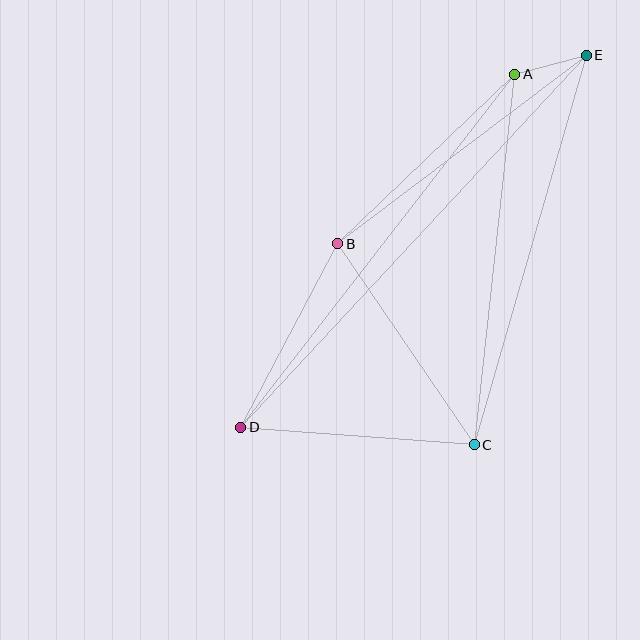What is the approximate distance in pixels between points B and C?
The distance between B and C is approximately 243 pixels.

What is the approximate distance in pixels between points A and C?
The distance between A and C is approximately 373 pixels.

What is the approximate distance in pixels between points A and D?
The distance between A and D is approximately 447 pixels.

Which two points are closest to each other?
Points A and E are closest to each other.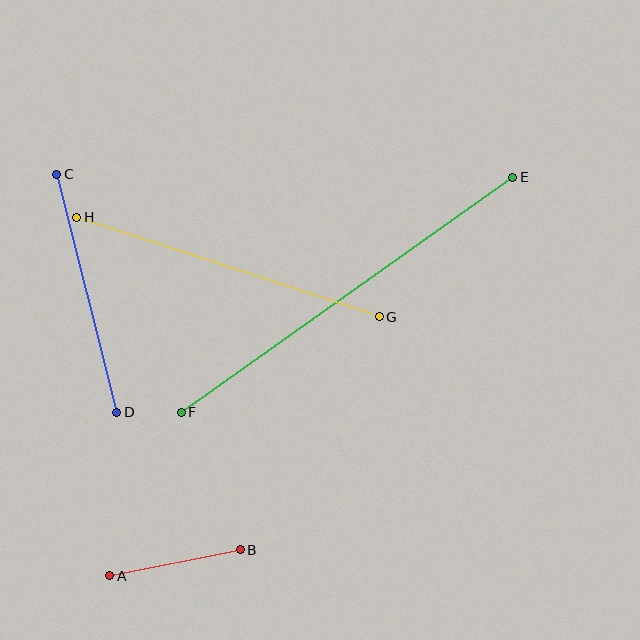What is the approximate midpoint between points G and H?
The midpoint is at approximately (228, 267) pixels.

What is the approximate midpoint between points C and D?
The midpoint is at approximately (87, 293) pixels.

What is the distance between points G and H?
The distance is approximately 318 pixels.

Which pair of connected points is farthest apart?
Points E and F are farthest apart.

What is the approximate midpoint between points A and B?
The midpoint is at approximately (175, 563) pixels.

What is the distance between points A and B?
The distance is approximately 133 pixels.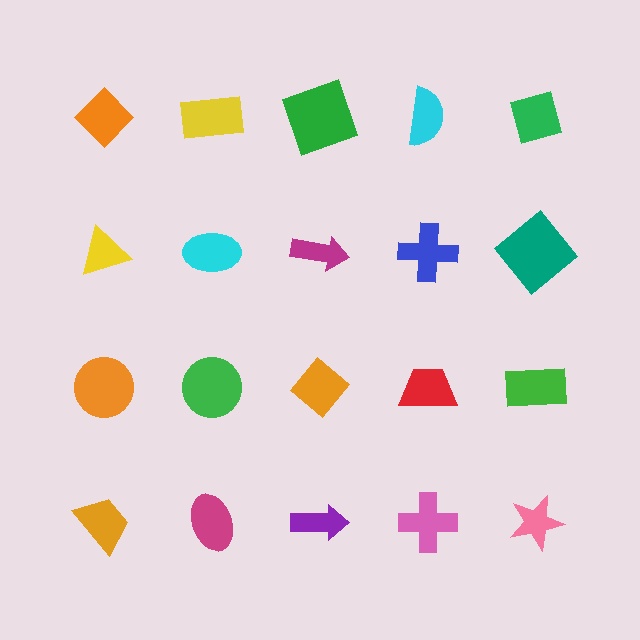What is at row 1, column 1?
An orange diamond.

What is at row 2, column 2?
A cyan ellipse.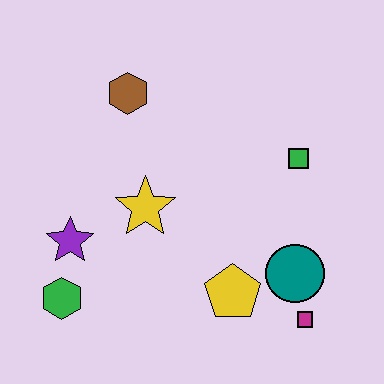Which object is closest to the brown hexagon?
The yellow star is closest to the brown hexagon.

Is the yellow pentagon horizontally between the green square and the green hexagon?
Yes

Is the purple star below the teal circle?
No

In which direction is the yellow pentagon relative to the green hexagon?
The yellow pentagon is to the right of the green hexagon.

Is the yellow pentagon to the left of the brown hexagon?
No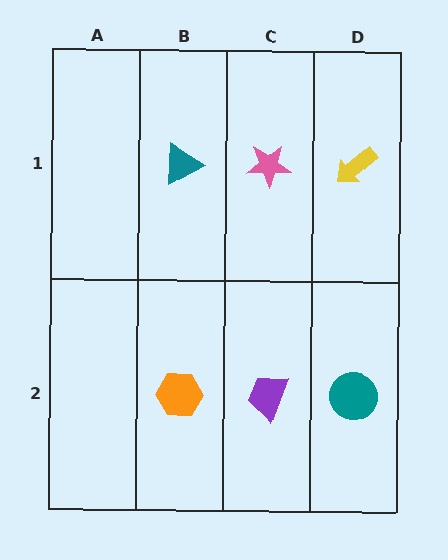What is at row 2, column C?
A purple trapezoid.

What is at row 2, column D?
A teal circle.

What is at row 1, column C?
A pink star.